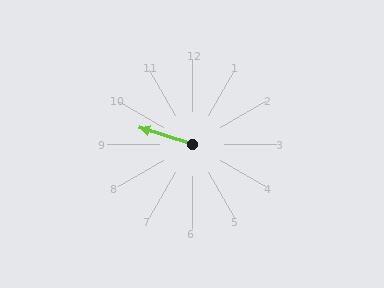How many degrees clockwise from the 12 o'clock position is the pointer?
Approximately 288 degrees.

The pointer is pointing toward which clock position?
Roughly 10 o'clock.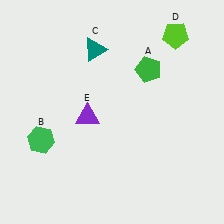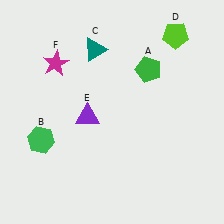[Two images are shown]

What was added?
A magenta star (F) was added in Image 2.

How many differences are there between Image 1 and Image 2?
There is 1 difference between the two images.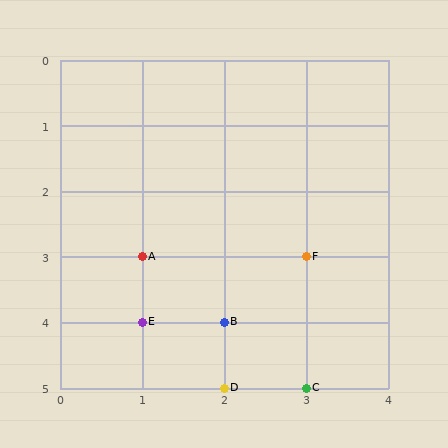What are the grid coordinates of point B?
Point B is at grid coordinates (2, 4).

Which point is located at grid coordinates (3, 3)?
Point F is at (3, 3).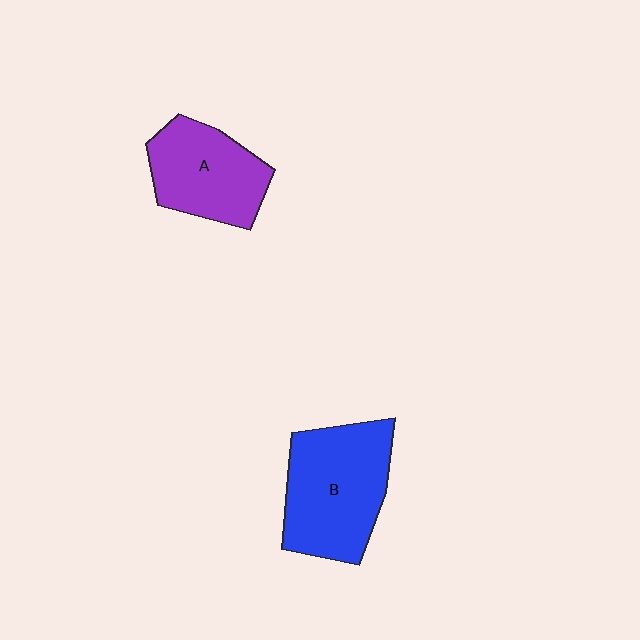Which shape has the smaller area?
Shape A (purple).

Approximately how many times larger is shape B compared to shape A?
Approximately 1.3 times.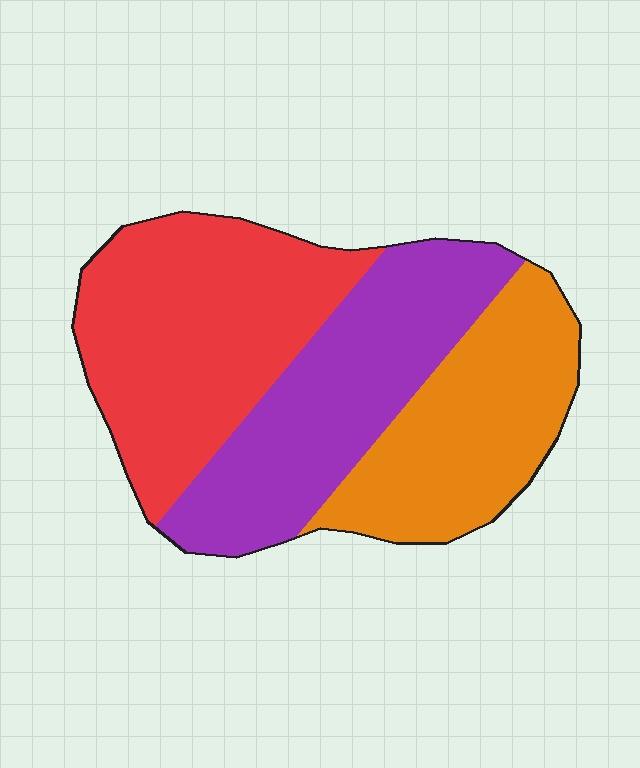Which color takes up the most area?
Red, at roughly 40%.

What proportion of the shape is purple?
Purple covers around 35% of the shape.